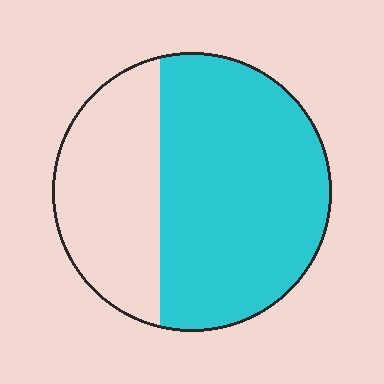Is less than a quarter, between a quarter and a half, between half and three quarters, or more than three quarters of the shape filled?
Between half and three quarters.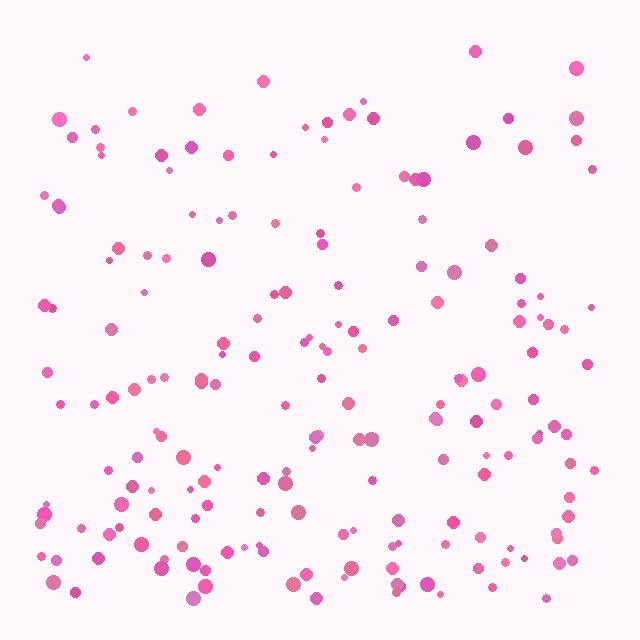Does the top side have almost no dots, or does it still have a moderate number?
Still a moderate number, just noticeably fewer than the bottom.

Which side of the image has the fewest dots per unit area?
The top.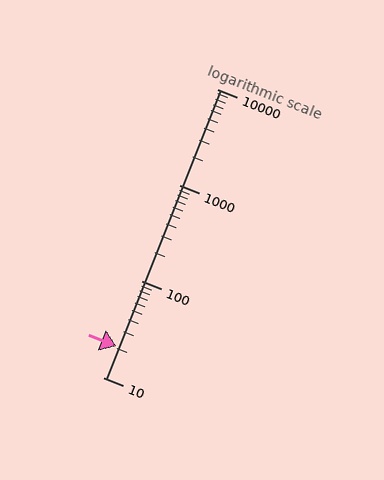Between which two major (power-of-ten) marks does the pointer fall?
The pointer is between 10 and 100.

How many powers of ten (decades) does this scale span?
The scale spans 3 decades, from 10 to 10000.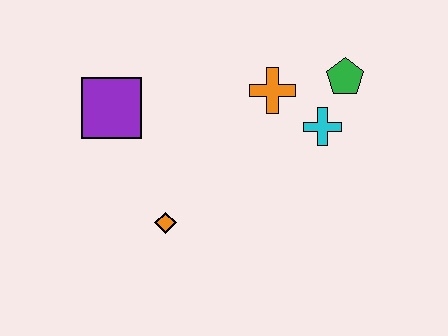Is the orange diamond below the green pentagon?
Yes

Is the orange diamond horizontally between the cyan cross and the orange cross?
No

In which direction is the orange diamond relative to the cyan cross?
The orange diamond is to the left of the cyan cross.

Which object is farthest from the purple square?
The green pentagon is farthest from the purple square.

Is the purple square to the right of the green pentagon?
No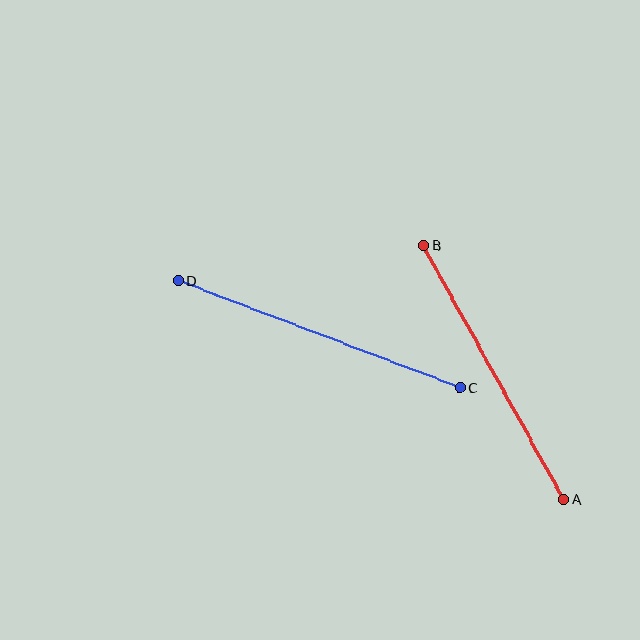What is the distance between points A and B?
The distance is approximately 290 pixels.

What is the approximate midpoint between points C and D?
The midpoint is at approximately (319, 334) pixels.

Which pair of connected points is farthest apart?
Points C and D are farthest apart.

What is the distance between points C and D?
The distance is approximately 302 pixels.